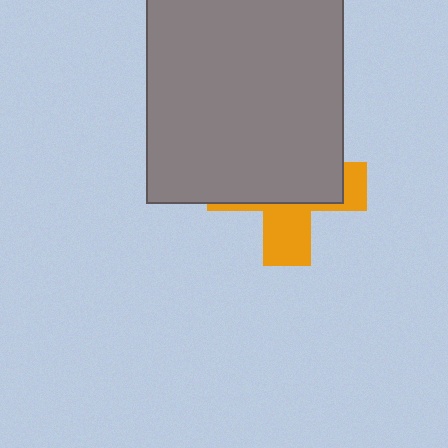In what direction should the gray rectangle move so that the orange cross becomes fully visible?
The gray rectangle should move up. That is the shortest direction to clear the overlap and leave the orange cross fully visible.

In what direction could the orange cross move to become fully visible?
The orange cross could move down. That would shift it out from behind the gray rectangle entirely.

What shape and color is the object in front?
The object in front is a gray rectangle.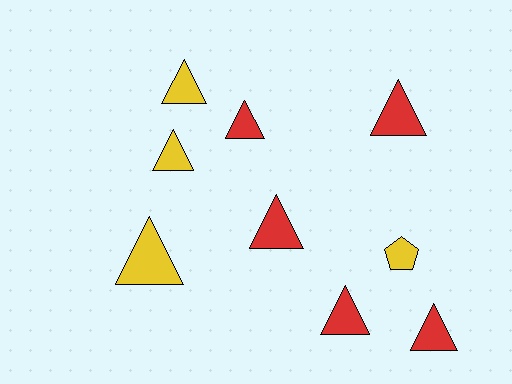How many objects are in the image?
There are 9 objects.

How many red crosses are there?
There are no red crosses.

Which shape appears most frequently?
Triangle, with 8 objects.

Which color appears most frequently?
Red, with 5 objects.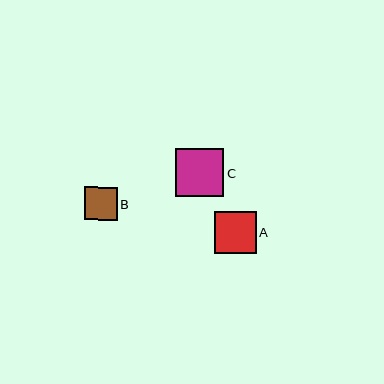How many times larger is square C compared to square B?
Square C is approximately 1.5 times the size of square B.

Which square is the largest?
Square C is the largest with a size of approximately 48 pixels.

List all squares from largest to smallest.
From largest to smallest: C, A, B.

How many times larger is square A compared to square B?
Square A is approximately 1.3 times the size of square B.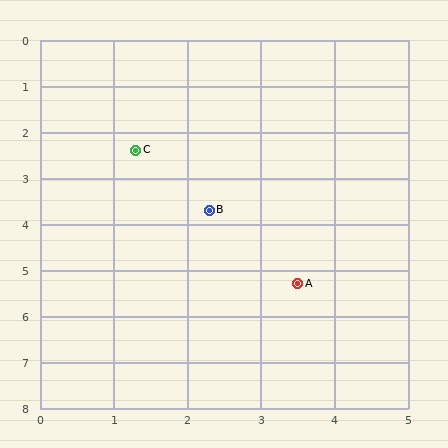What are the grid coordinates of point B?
Point B is at approximately (2.3, 3.7).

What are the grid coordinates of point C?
Point C is at approximately (1.3, 2.4).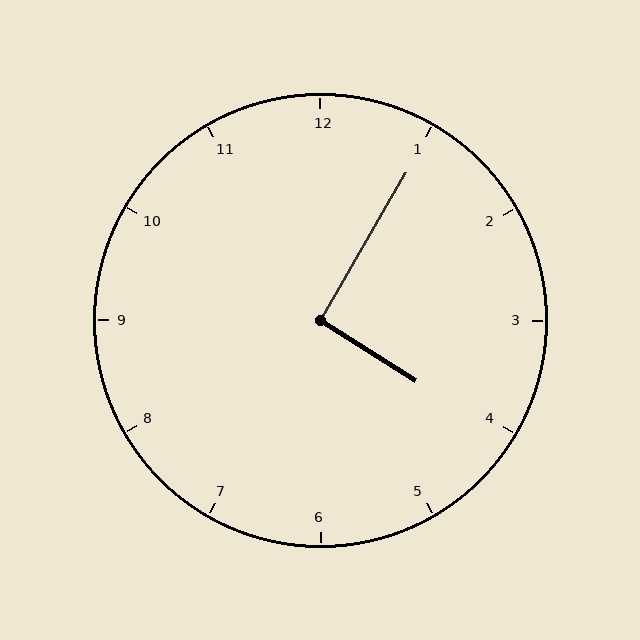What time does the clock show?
4:05.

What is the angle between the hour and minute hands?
Approximately 92 degrees.